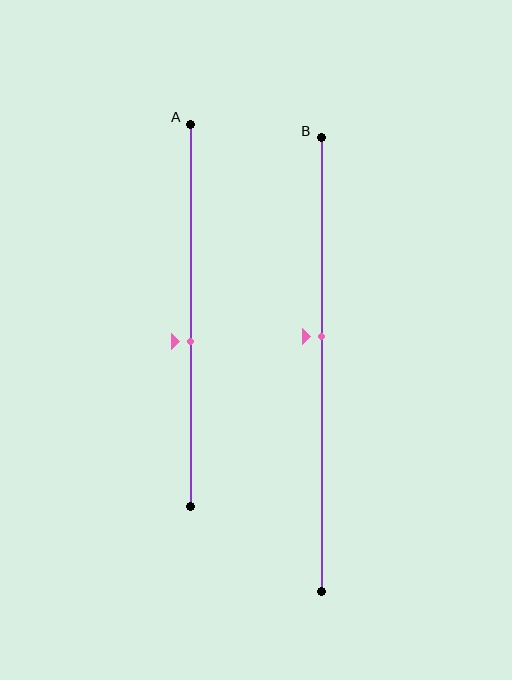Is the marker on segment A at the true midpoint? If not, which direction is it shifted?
No, the marker on segment A is shifted downward by about 7% of the segment length.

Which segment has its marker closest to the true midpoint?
Segment B has its marker closest to the true midpoint.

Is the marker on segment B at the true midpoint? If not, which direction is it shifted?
No, the marker on segment B is shifted upward by about 6% of the segment length.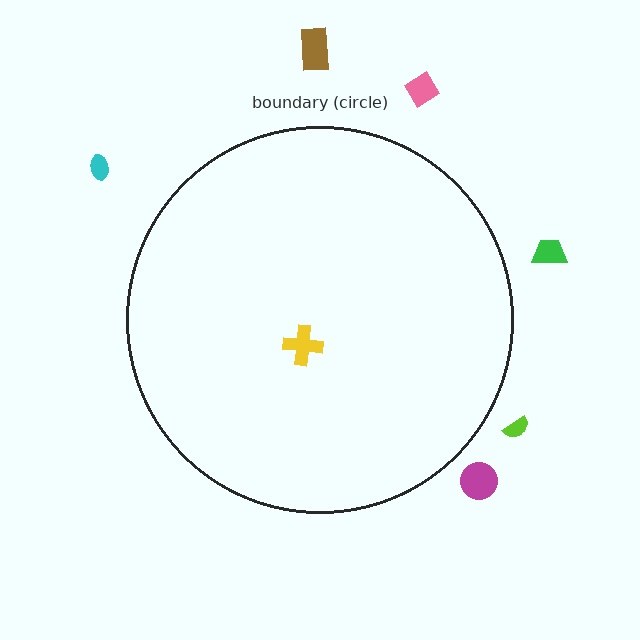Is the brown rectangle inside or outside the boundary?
Outside.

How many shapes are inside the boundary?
1 inside, 6 outside.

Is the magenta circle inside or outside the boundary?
Outside.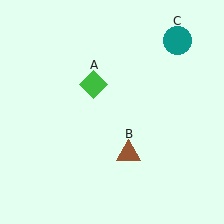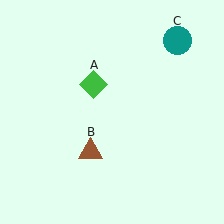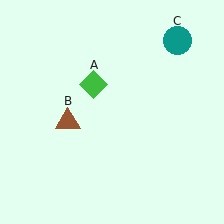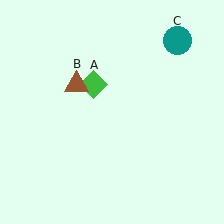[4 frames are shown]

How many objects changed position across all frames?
1 object changed position: brown triangle (object B).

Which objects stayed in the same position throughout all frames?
Green diamond (object A) and teal circle (object C) remained stationary.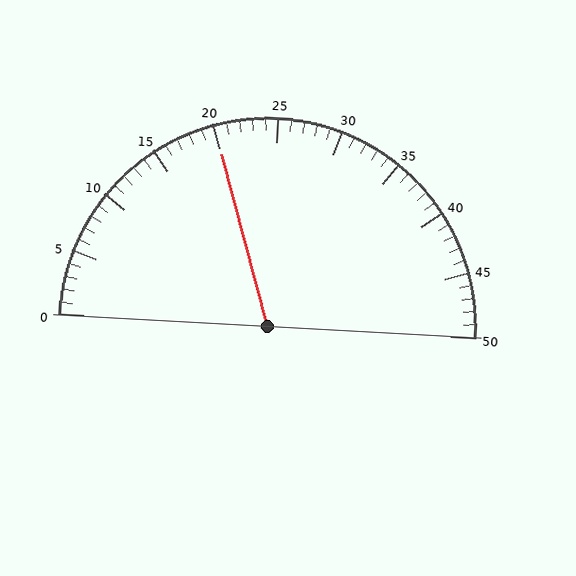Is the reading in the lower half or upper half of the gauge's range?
The reading is in the lower half of the range (0 to 50).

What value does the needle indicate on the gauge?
The needle indicates approximately 20.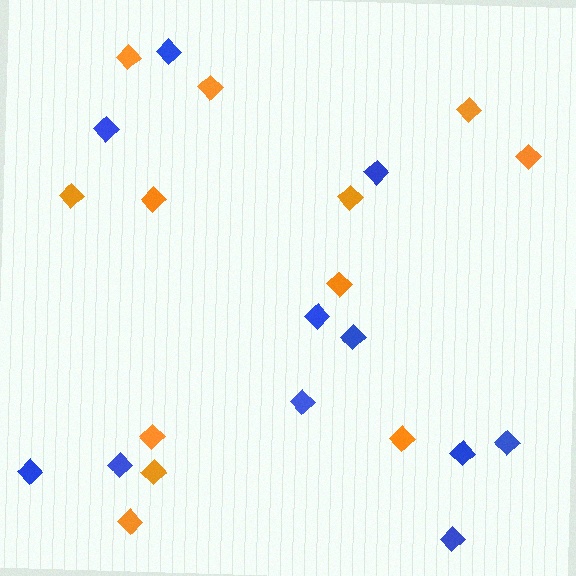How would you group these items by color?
There are 2 groups: one group of blue diamonds (11) and one group of orange diamonds (12).